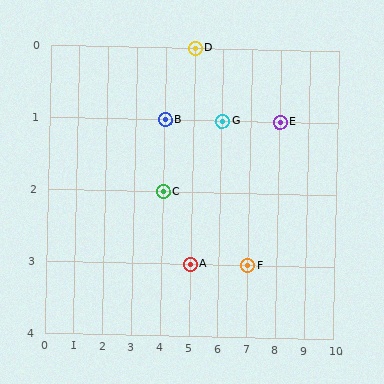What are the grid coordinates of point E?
Point E is at grid coordinates (8, 1).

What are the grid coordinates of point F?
Point F is at grid coordinates (7, 3).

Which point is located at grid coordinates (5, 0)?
Point D is at (5, 0).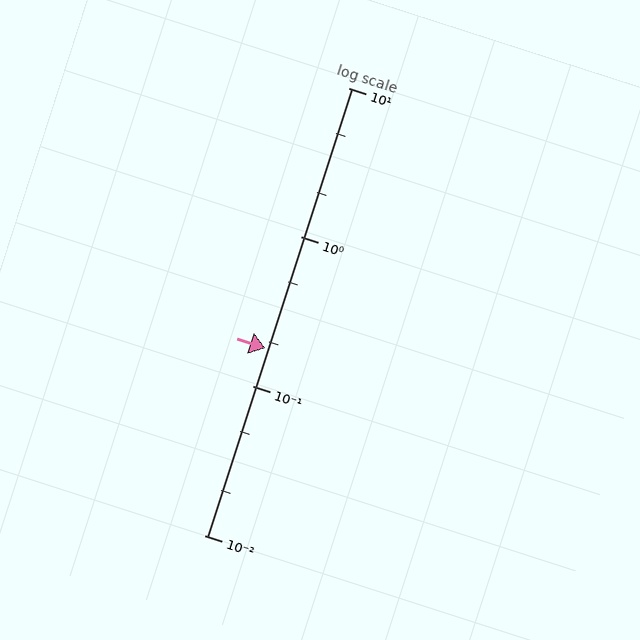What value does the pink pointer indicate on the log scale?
The pointer indicates approximately 0.18.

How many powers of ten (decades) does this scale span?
The scale spans 3 decades, from 0.01 to 10.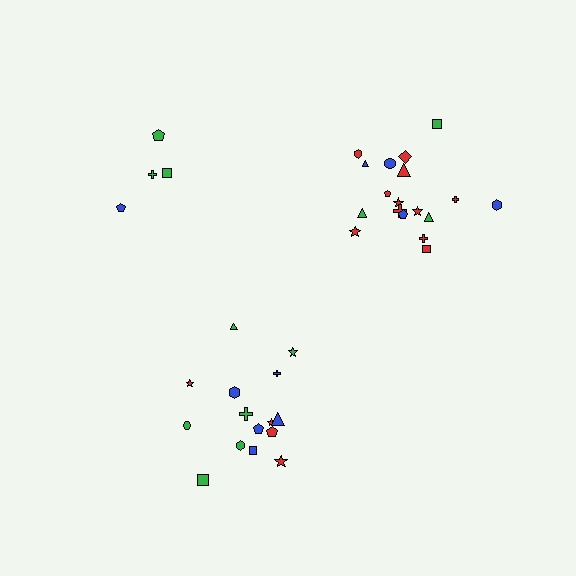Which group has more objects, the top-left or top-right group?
The top-right group.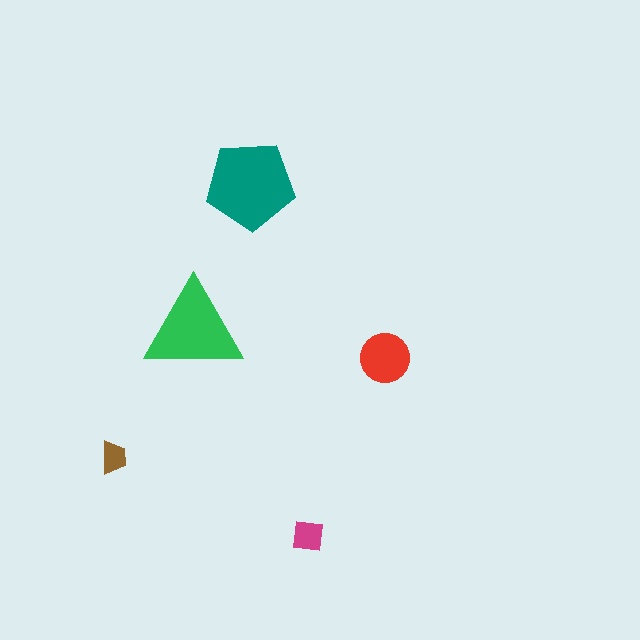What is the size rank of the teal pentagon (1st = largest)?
1st.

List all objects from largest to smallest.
The teal pentagon, the green triangle, the red circle, the magenta square, the brown trapezoid.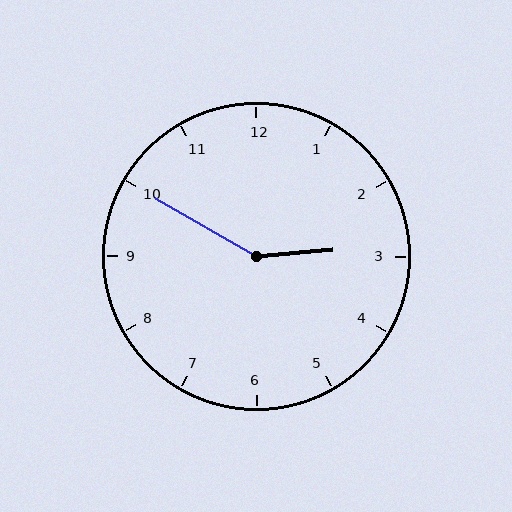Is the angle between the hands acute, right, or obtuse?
It is obtuse.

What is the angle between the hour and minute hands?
Approximately 145 degrees.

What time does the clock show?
2:50.